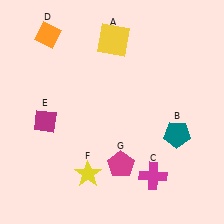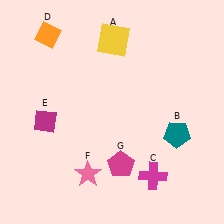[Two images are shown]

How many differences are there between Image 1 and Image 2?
There is 1 difference between the two images.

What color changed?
The star (F) changed from yellow in Image 1 to pink in Image 2.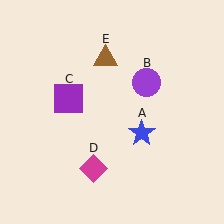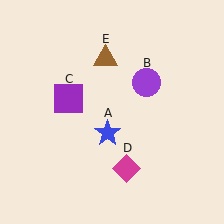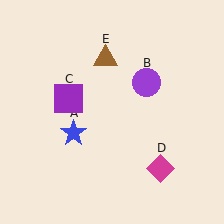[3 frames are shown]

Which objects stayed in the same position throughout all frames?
Purple circle (object B) and purple square (object C) and brown triangle (object E) remained stationary.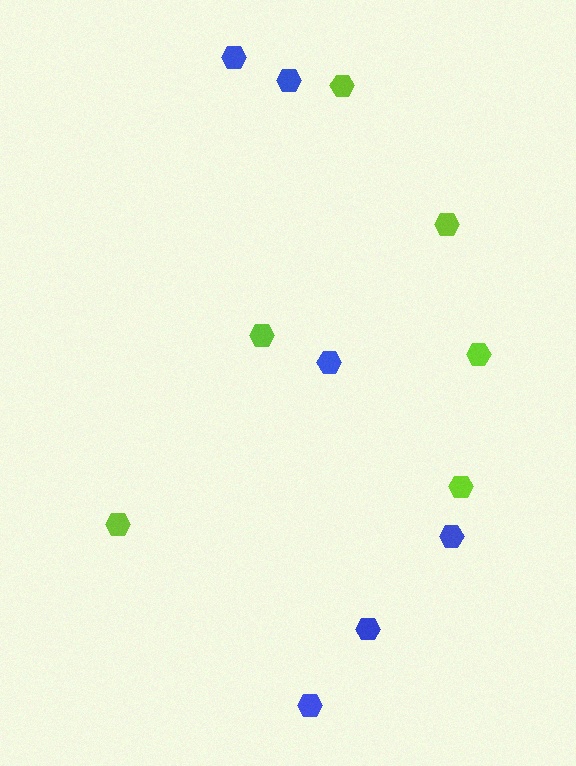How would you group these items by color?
There are 2 groups: one group of lime hexagons (6) and one group of blue hexagons (6).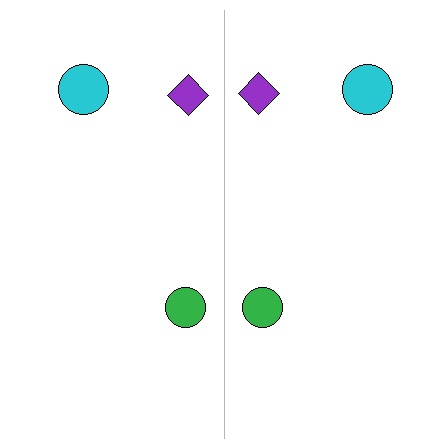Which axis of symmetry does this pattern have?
The pattern has a vertical axis of symmetry running through the center of the image.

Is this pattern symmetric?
Yes, this pattern has bilateral (reflection) symmetry.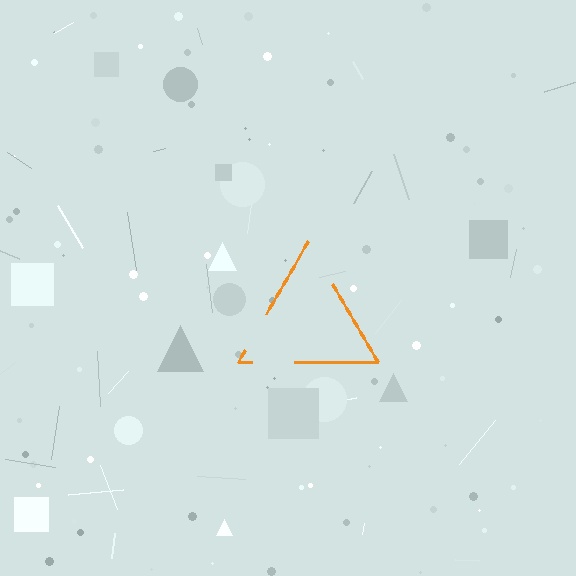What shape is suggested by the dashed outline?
The dashed outline suggests a triangle.